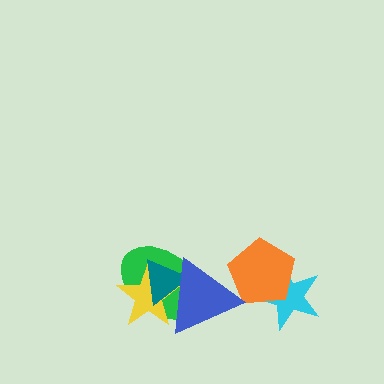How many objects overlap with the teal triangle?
3 objects overlap with the teal triangle.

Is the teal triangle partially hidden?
Yes, it is partially covered by another shape.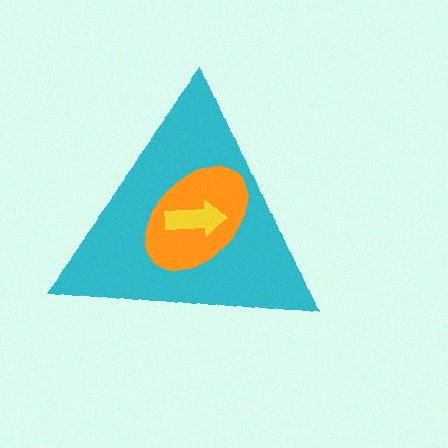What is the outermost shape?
The cyan triangle.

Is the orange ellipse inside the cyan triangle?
Yes.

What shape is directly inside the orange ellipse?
The yellow arrow.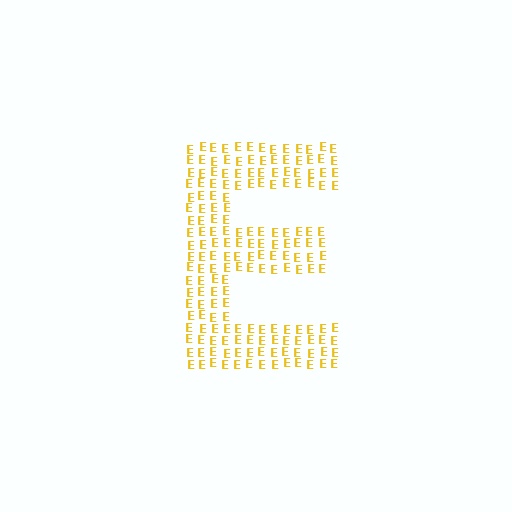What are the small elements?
The small elements are letter E's.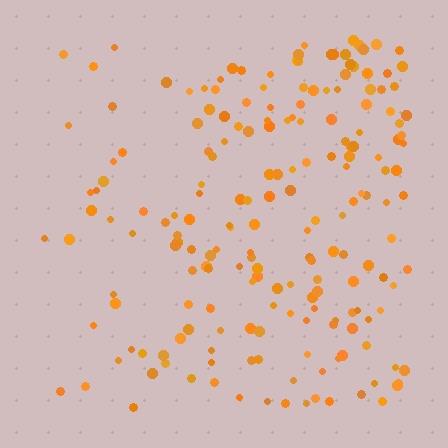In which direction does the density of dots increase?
From left to right, with the right side densest.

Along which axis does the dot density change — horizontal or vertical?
Horizontal.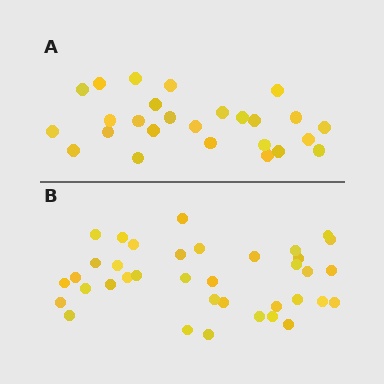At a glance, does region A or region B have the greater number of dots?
Region B (the bottom region) has more dots.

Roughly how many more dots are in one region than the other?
Region B has roughly 12 or so more dots than region A.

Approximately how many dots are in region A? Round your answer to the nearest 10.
About 30 dots. (The exact count is 26, which rounds to 30.)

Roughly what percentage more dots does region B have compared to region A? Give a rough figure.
About 40% more.